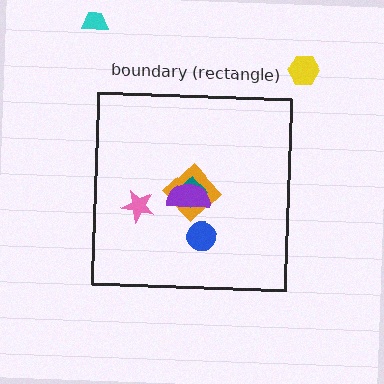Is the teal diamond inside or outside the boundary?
Inside.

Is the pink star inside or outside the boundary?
Inside.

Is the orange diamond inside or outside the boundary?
Inside.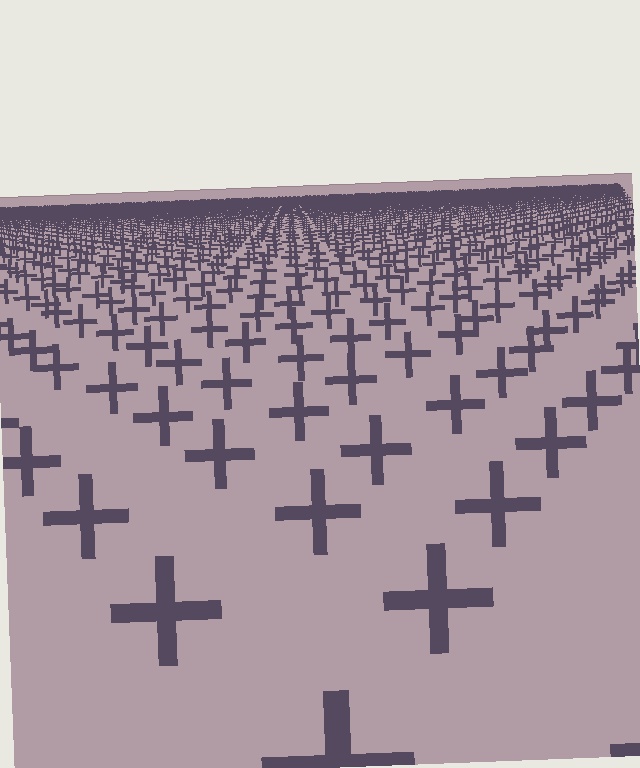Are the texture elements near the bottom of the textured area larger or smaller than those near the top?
Larger. Near the bottom, elements are closer to the viewer and appear at a bigger on-screen size.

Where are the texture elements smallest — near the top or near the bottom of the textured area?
Near the top.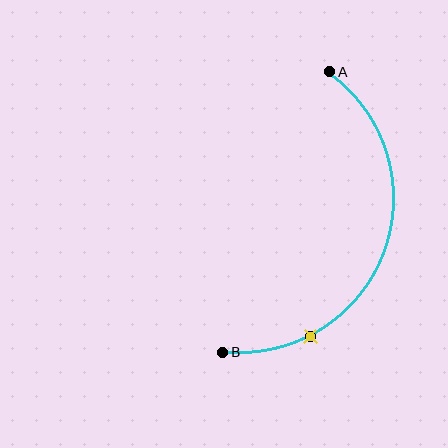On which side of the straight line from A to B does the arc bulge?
The arc bulges to the right of the straight line connecting A and B.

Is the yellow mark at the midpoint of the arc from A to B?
No. The yellow mark lies on the arc but is closer to endpoint B. The arc midpoint would be at the point on the curve equidistant along the arc from both A and B.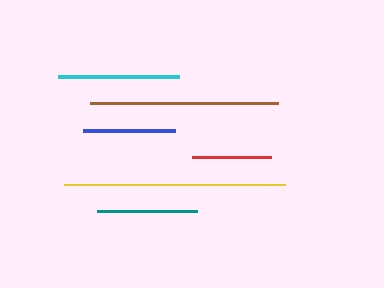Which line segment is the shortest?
The red line is the shortest at approximately 79 pixels.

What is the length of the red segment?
The red segment is approximately 79 pixels long.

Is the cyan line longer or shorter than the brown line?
The brown line is longer than the cyan line.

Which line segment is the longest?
The yellow line is the longest at approximately 220 pixels.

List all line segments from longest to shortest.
From longest to shortest: yellow, brown, cyan, teal, blue, red.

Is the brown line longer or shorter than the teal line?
The brown line is longer than the teal line.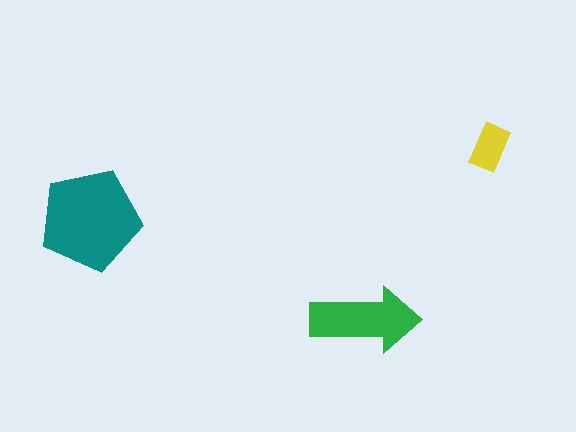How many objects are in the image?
There are 3 objects in the image.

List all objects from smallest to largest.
The yellow rectangle, the green arrow, the teal pentagon.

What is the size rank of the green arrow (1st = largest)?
2nd.